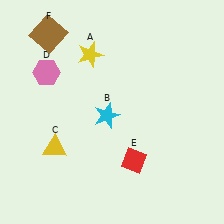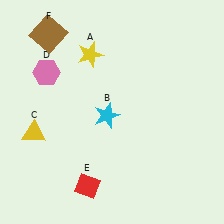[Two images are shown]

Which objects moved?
The objects that moved are: the yellow triangle (C), the red diamond (E).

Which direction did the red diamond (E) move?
The red diamond (E) moved left.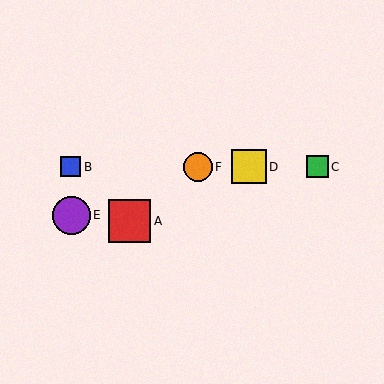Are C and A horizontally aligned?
No, C is at y≈167 and A is at y≈221.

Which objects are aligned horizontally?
Objects B, C, D, F are aligned horizontally.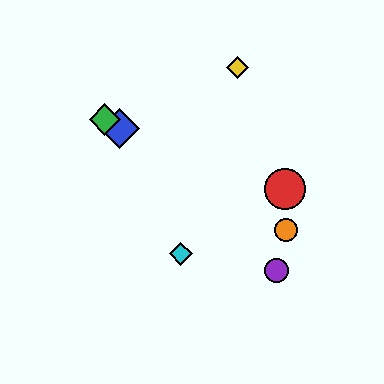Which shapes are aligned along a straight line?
The blue diamond, the green diamond, the orange circle are aligned along a straight line.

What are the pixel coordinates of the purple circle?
The purple circle is at (277, 270).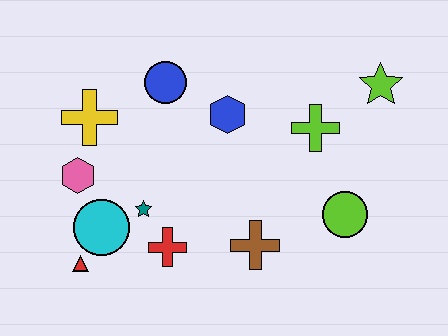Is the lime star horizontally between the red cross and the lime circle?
No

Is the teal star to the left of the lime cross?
Yes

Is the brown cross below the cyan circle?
Yes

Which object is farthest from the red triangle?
The lime star is farthest from the red triangle.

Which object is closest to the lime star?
The lime cross is closest to the lime star.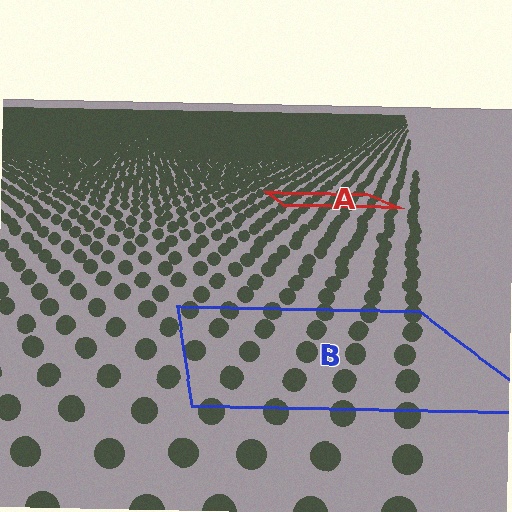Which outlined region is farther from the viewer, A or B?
Region A is farther from the viewer — the texture elements inside it appear smaller and more densely packed.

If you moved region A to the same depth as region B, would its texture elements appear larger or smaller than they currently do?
They would appear larger. At a closer depth, the same texture elements are projected at a bigger on-screen size.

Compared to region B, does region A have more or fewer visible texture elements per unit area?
Region A has more texture elements per unit area — they are packed more densely because it is farther away.